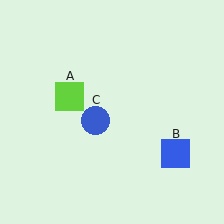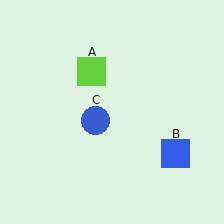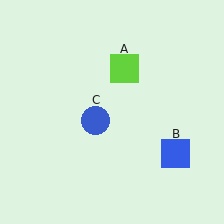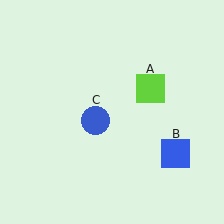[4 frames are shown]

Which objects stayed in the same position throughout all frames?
Blue square (object B) and blue circle (object C) remained stationary.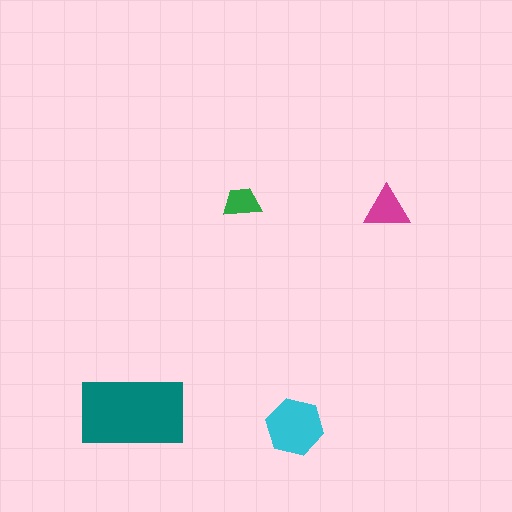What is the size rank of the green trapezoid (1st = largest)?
4th.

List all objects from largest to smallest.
The teal rectangle, the cyan hexagon, the magenta triangle, the green trapezoid.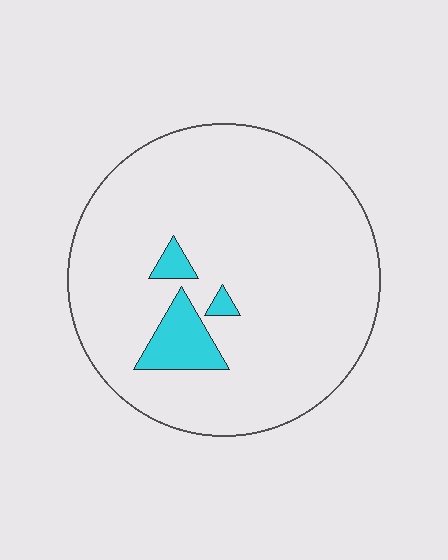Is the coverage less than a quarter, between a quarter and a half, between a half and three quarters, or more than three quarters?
Less than a quarter.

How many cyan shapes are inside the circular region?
3.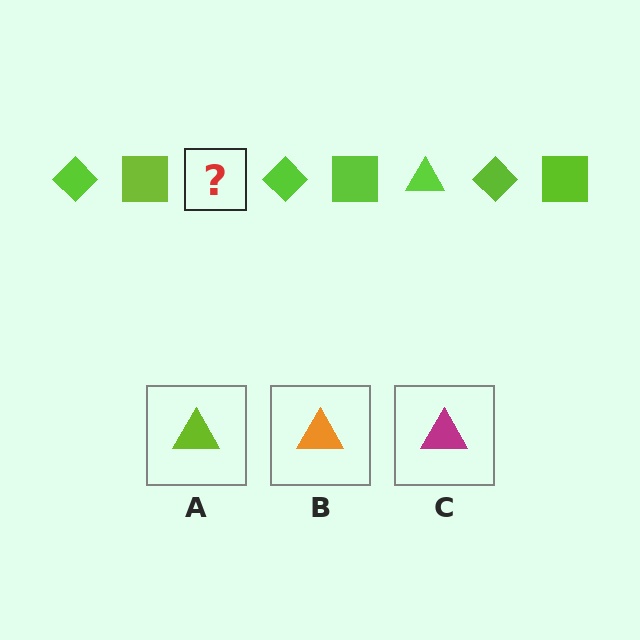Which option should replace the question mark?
Option A.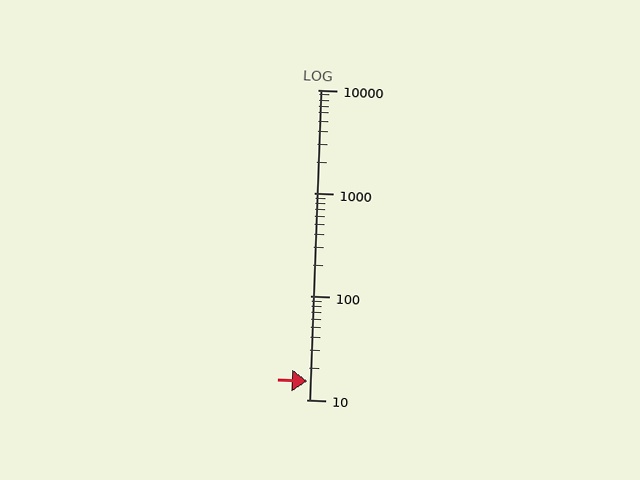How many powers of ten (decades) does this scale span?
The scale spans 3 decades, from 10 to 10000.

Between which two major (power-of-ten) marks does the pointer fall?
The pointer is between 10 and 100.